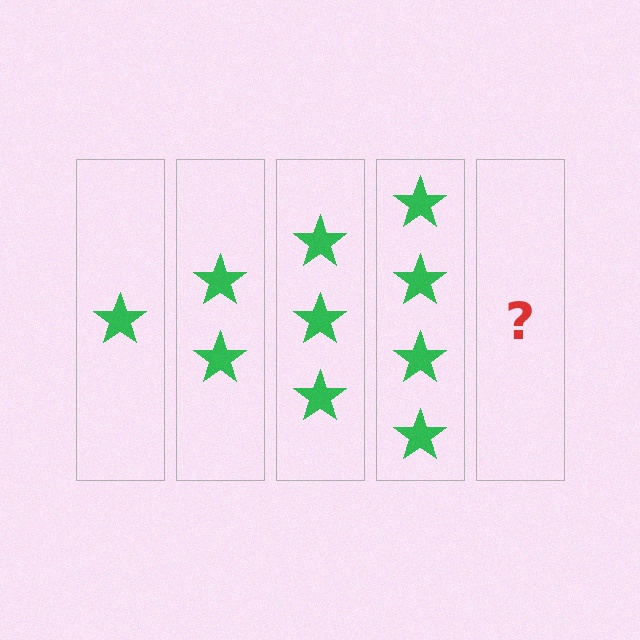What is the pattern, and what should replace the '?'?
The pattern is that each step adds one more star. The '?' should be 5 stars.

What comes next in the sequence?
The next element should be 5 stars.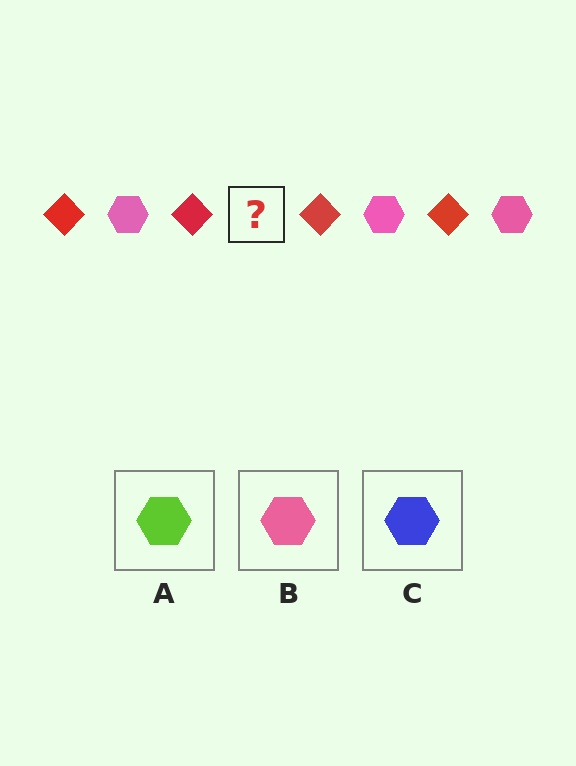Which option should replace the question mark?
Option B.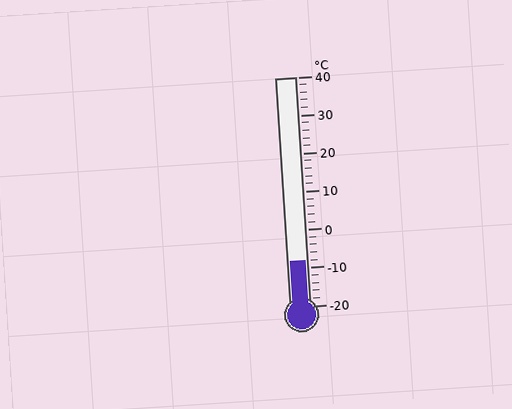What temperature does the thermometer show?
The thermometer shows approximately -8°C.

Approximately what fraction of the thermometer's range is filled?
The thermometer is filled to approximately 20% of its range.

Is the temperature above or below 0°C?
The temperature is below 0°C.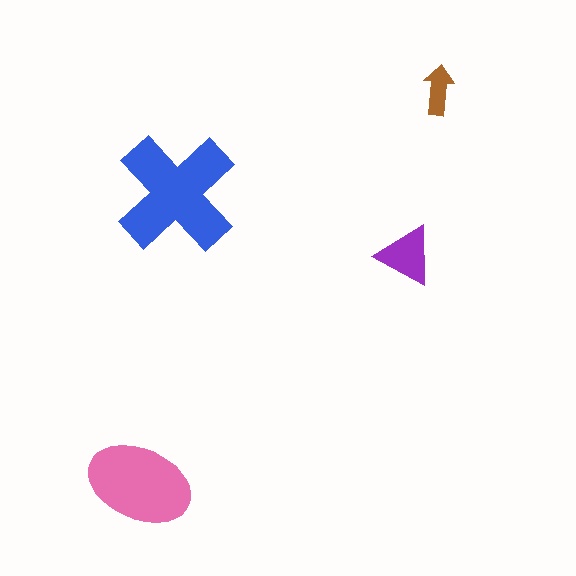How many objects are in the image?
There are 4 objects in the image.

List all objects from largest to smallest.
The blue cross, the pink ellipse, the purple triangle, the brown arrow.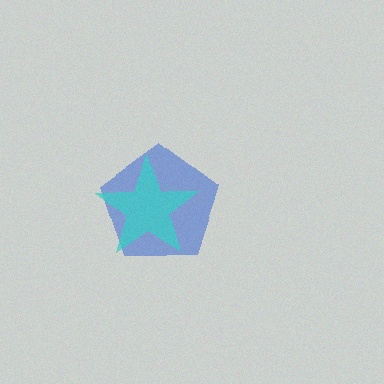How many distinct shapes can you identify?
There are 2 distinct shapes: a blue pentagon, a cyan star.